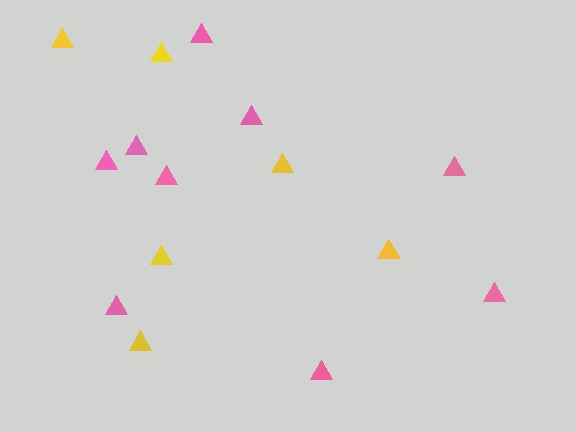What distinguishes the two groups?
There are 2 groups: one group of pink triangles (9) and one group of yellow triangles (6).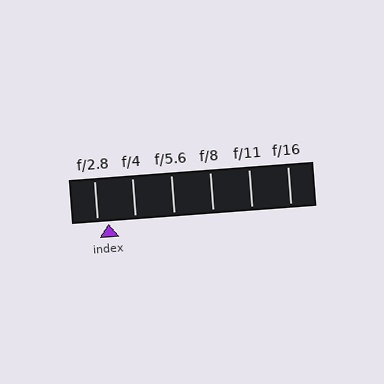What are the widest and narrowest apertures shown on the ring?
The widest aperture shown is f/2.8 and the narrowest is f/16.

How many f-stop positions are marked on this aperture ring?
There are 6 f-stop positions marked.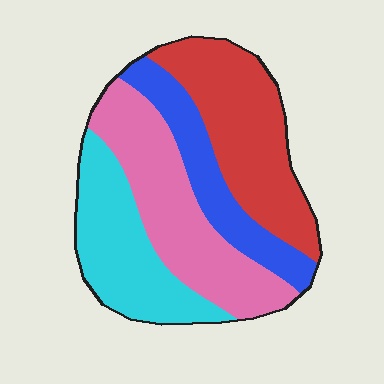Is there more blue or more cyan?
Cyan.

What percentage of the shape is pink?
Pink covers about 30% of the shape.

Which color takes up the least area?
Blue, at roughly 15%.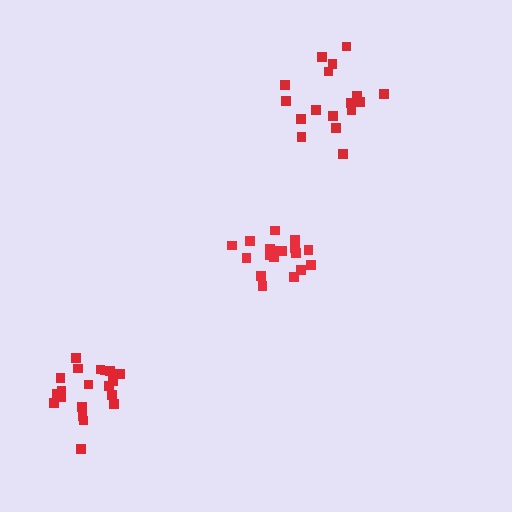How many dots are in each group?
Group 1: 18 dots, Group 2: 17 dots, Group 3: 21 dots (56 total).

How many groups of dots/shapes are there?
There are 3 groups.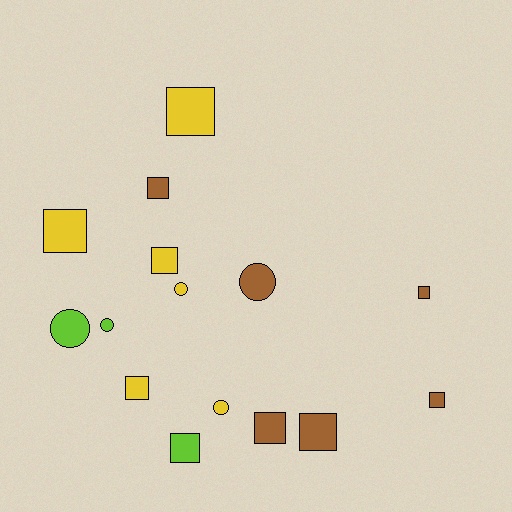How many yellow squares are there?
There are 4 yellow squares.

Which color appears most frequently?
Brown, with 6 objects.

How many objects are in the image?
There are 15 objects.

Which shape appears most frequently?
Square, with 10 objects.